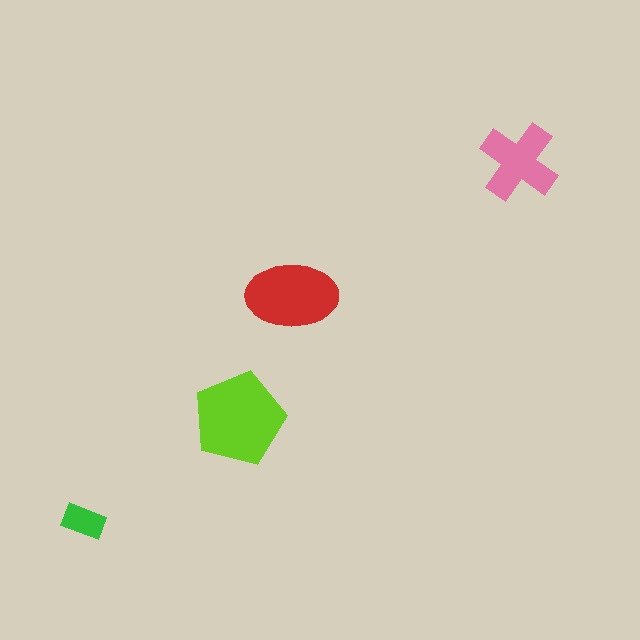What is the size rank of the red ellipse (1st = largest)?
2nd.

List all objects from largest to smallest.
The lime pentagon, the red ellipse, the pink cross, the green rectangle.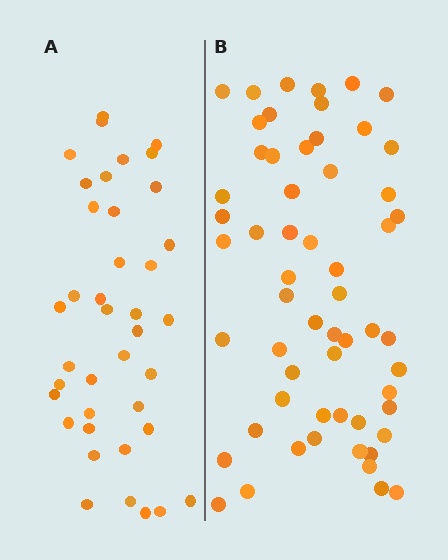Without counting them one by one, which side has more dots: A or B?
Region B (the right region) has more dots.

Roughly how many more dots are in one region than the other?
Region B has approximately 20 more dots than region A.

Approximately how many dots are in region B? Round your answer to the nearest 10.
About 60 dots. (The exact count is 58, which rounds to 60.)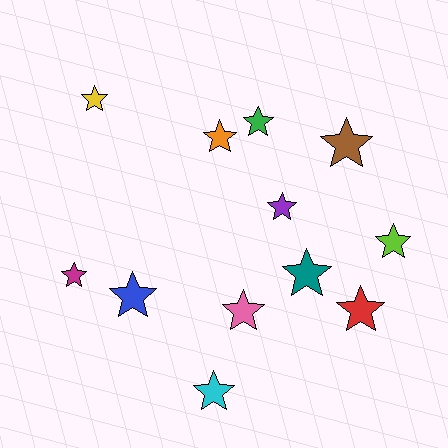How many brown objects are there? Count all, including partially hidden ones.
There is 1 brown object.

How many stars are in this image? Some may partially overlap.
There are 12 stars.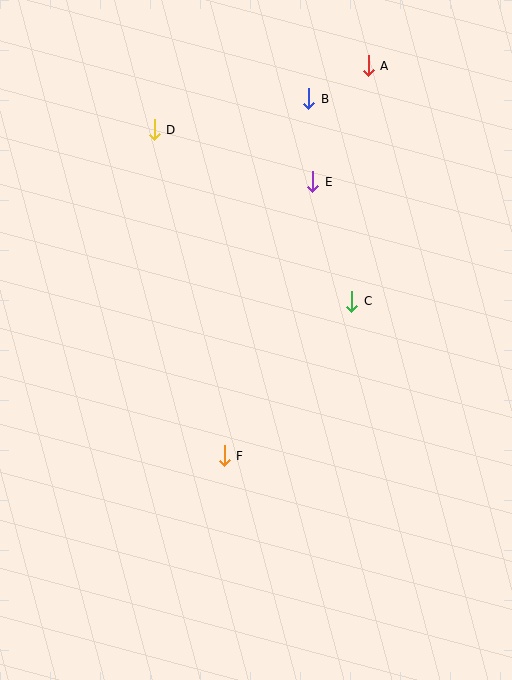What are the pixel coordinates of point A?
Point A is at (368, 66).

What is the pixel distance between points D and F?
The distance between D and F is 333 pixels.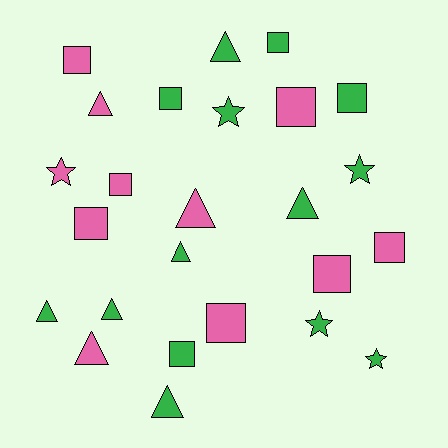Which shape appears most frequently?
Square, with 11 objects.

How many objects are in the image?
There are 25 objects.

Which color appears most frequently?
Green, with 14 objects.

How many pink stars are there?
There is 1 pink star.